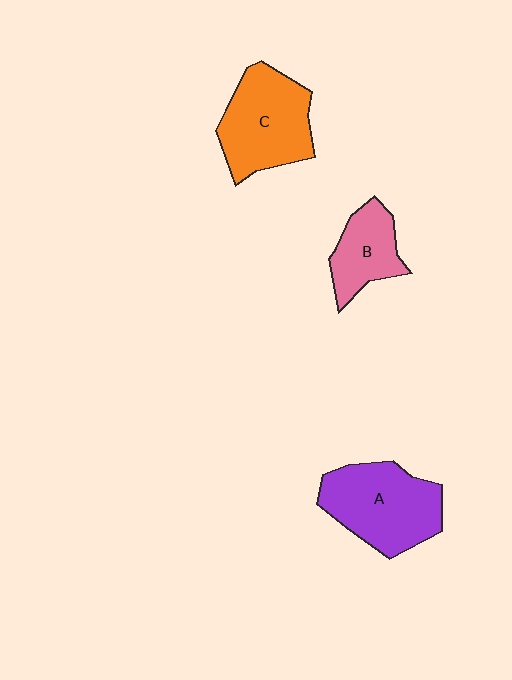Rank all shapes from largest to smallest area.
From largest to smallest: A (purple), C (orange), B (pink).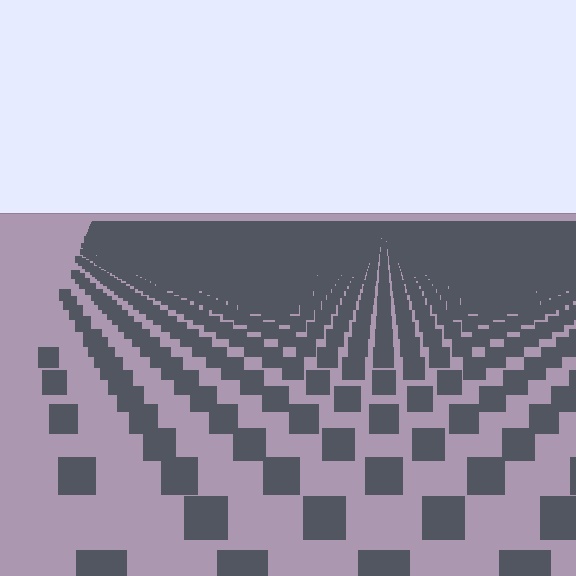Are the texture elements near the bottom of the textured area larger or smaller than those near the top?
Larger. Near the bottom, elements are closer to the viewer and appear at a bigger on-screen size.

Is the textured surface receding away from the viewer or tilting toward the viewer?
The surface is receding away from the viewer. Texture elements get smaller and denser toward the top.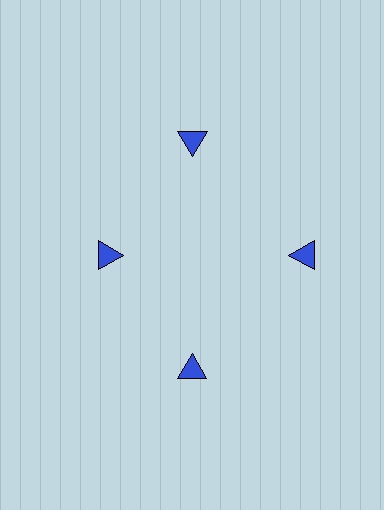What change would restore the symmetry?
The symmetry would be restored by moving it outward, back onto the ring so that all 4 triangles sit at equal angles and equal distance from the center.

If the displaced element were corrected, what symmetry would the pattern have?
It would have 4-fold rotational symmetry — the pattern would map onto itself every 90 degrees.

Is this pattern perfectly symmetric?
No. The 4 blue triangles are arranged in a ring, but one element near the 9 o'clock position is pulled inward toward the center, breaking the 4-fold rotational symmetry.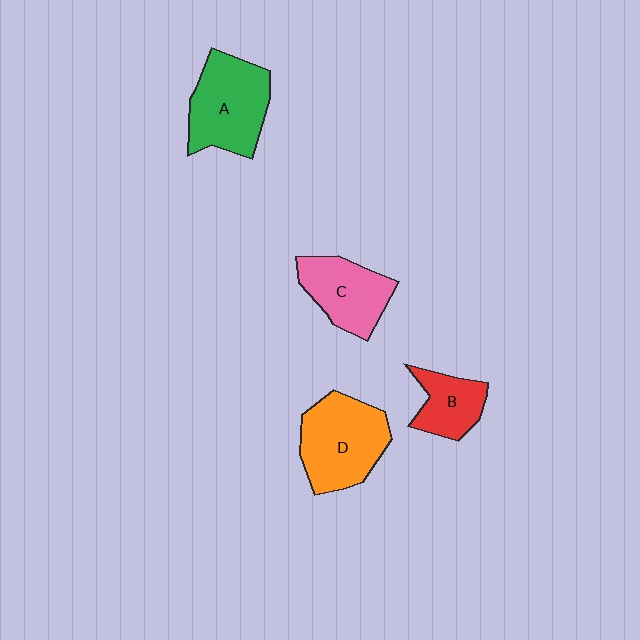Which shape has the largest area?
Shape D (orange).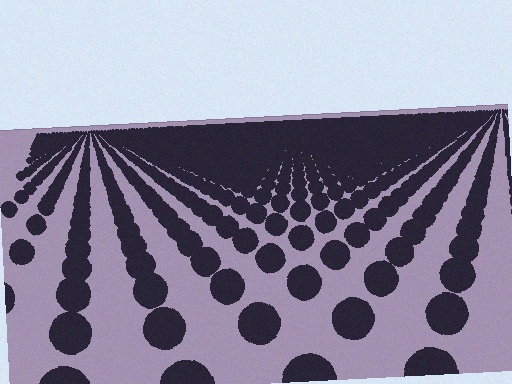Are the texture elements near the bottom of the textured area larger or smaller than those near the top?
Larger. Near the bottom, elements are closer to the viewer and appear at a bigger on-screen size.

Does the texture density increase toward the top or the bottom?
Density increases toward the top.